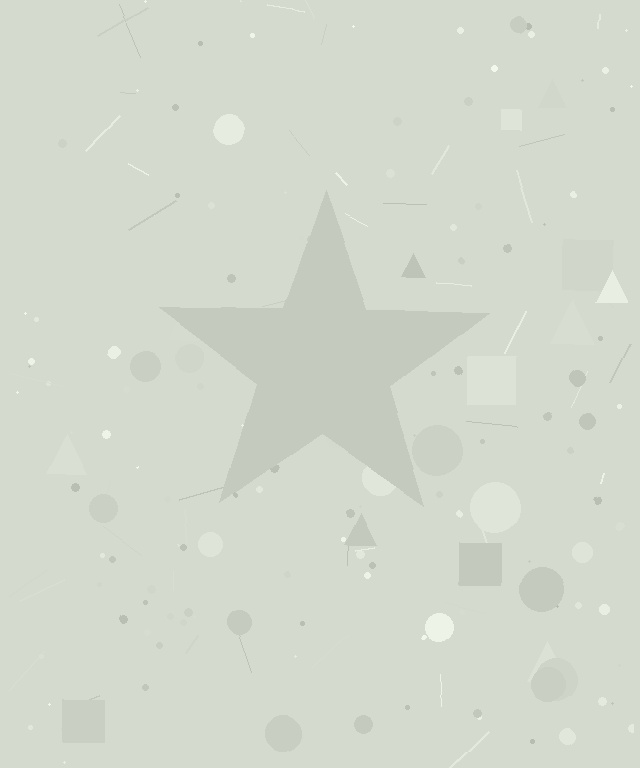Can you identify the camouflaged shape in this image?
The camouflaged shape is a star.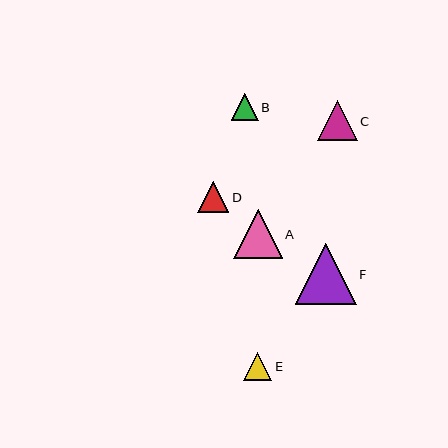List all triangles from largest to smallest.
From largest to smallest: F, A, C, D, E, B.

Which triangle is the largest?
Triangle F is the largest with a size of approximately 60 pixels.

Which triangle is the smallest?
Triangle B is the smallest with a size of approximately 27 pixels.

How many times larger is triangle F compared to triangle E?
Triangle F is approximately 2.1 times the size of triangle E.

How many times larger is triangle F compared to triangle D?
Triangle F is approximately 1.9 times the size of triangle D.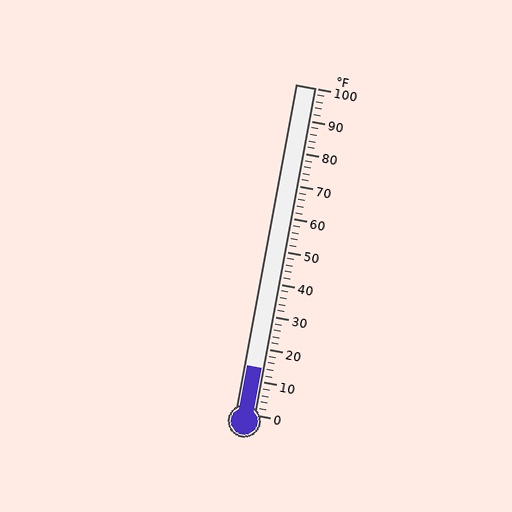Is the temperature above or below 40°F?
The temperature is below 40°F.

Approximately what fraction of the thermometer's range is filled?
The thermometer is filled to approximately 15% of its range.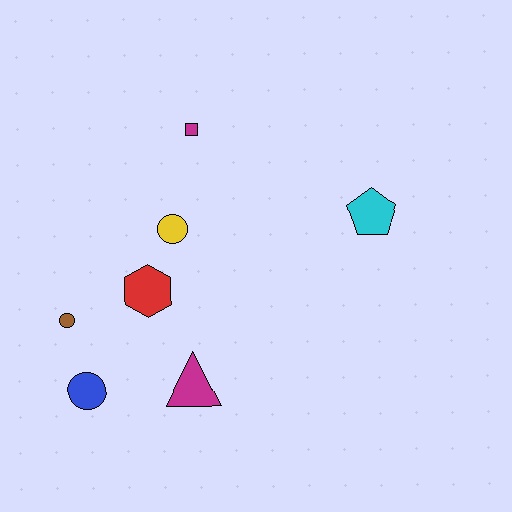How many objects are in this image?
There are 7 objects.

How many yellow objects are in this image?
There is 1 yellow object.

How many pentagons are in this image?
There is 1 pentagon.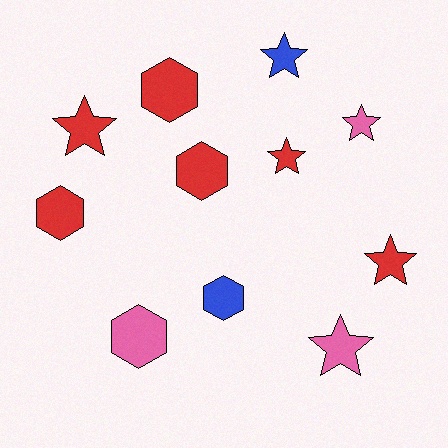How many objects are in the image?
There are 11 objects.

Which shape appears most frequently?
Star, with 6 objects.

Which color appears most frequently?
Red, with 6 objects.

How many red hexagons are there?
There are 3 red hexagons.